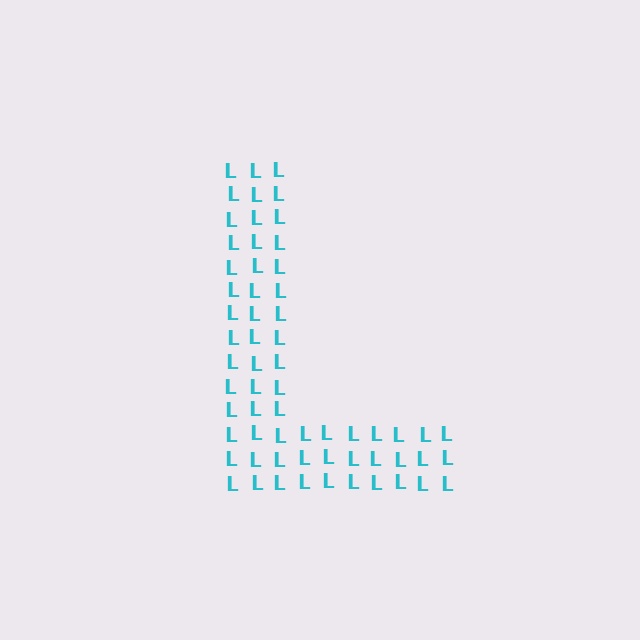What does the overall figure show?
The overall figure shows the letter L.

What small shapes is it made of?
It is made of small letter L's.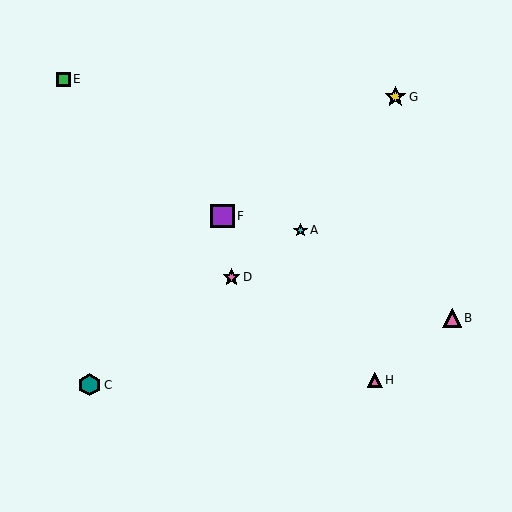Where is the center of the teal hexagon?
The center of the teal hexagon is at (90, 385).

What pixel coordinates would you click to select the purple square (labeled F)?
Click at (222, 216) to select the purple square F.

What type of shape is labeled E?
Shape E is a green square.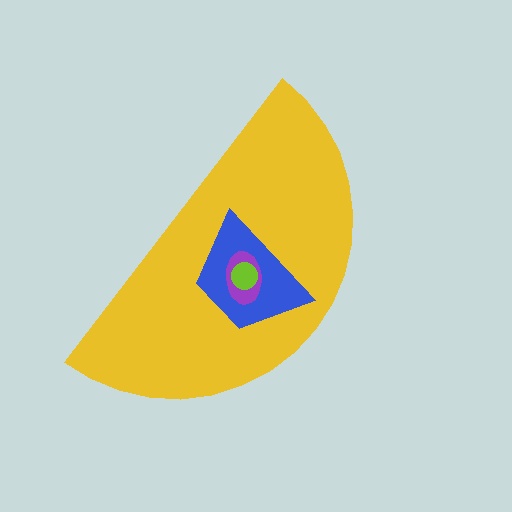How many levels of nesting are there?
4.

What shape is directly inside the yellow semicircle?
The blue trapezoid.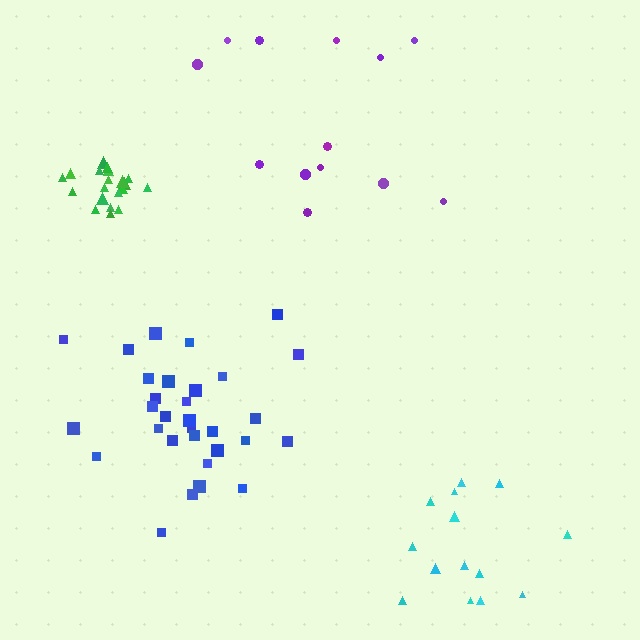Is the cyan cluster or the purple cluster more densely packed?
Cyan.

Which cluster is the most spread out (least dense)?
Purple.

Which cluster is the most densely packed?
Green.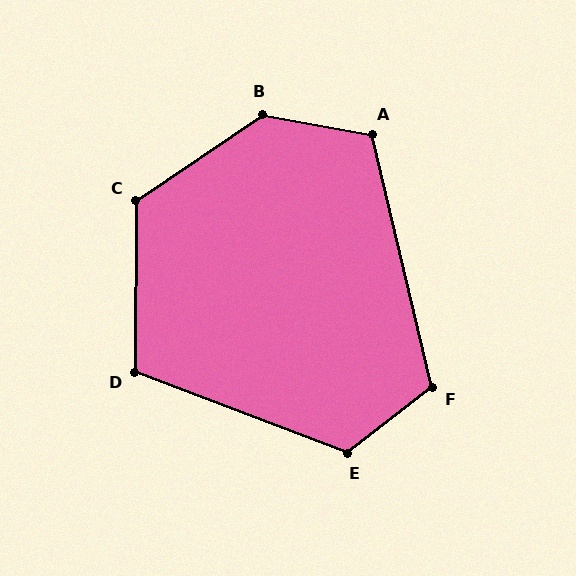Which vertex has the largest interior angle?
B, at approximately 136 degrees.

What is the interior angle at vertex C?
Approximately 125 degrees (obtuse).